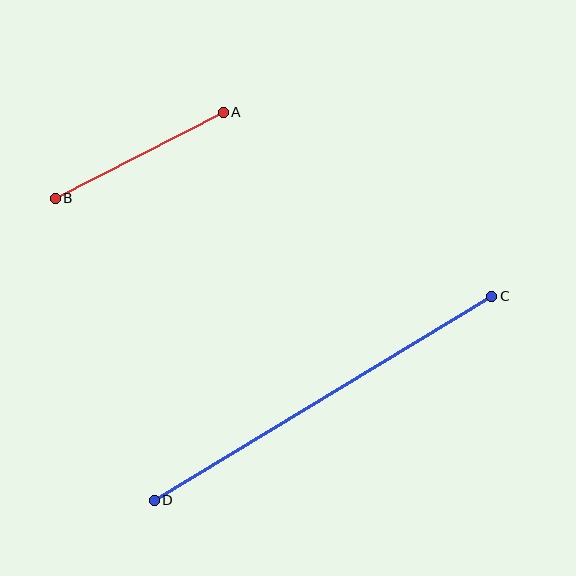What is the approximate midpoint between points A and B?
The midpoint is at approximately (139, 155) pixels.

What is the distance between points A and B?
The distance is approximately 189 pixels.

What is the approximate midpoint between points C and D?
The midpoint is at approximately (323, 398) pixels.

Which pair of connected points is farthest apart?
Points C and D are farthest apart.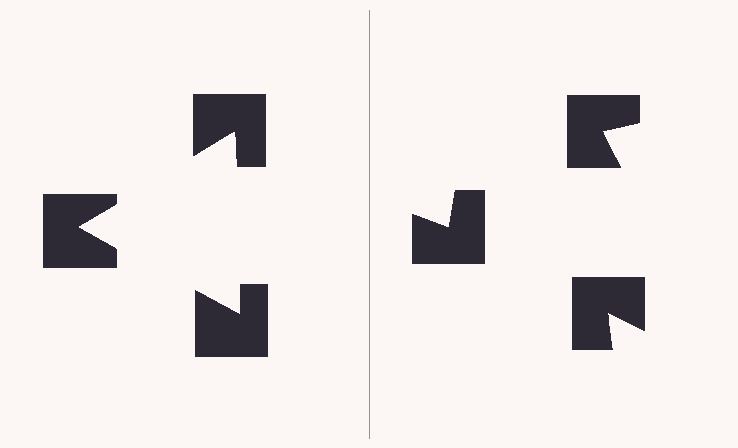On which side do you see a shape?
An illusory triangle appears on the left side. On the right side the wedge cuts are rotated, so no coherent shape forms.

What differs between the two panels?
The notched squares are positioned identically on both sides; only the wedge orientations differ. On the left they align to a triangle; on the right they are misaligned.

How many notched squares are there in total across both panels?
6 — 3 on each side.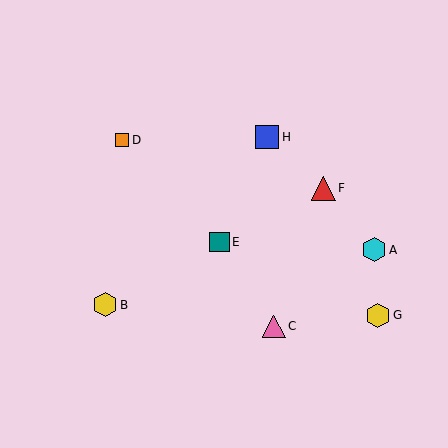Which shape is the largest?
The red triangle (labeled F) is the largest.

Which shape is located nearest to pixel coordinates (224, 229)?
The teal square (labeled E) at (220, 242) is nearest to that location.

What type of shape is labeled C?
Shape C is a pink triangle.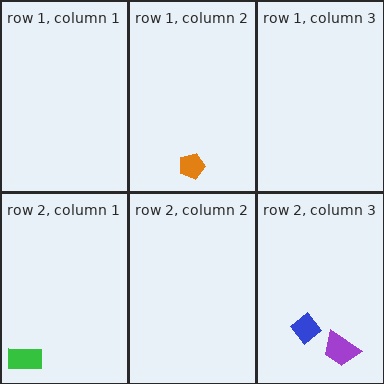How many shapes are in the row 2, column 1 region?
1.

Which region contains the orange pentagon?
The row 1, column 2 region.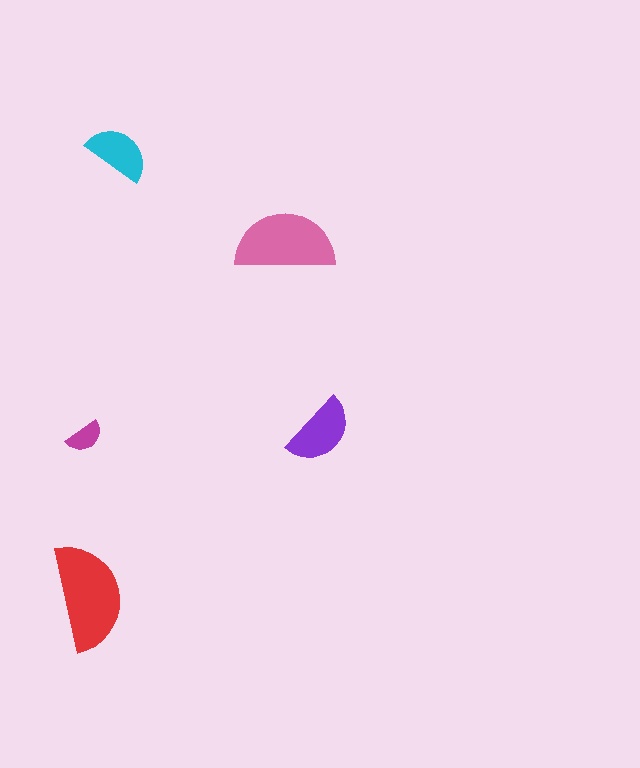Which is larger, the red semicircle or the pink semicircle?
The red one.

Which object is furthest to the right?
The purple semicircle is rightmost.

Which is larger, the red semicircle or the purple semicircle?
The red one.